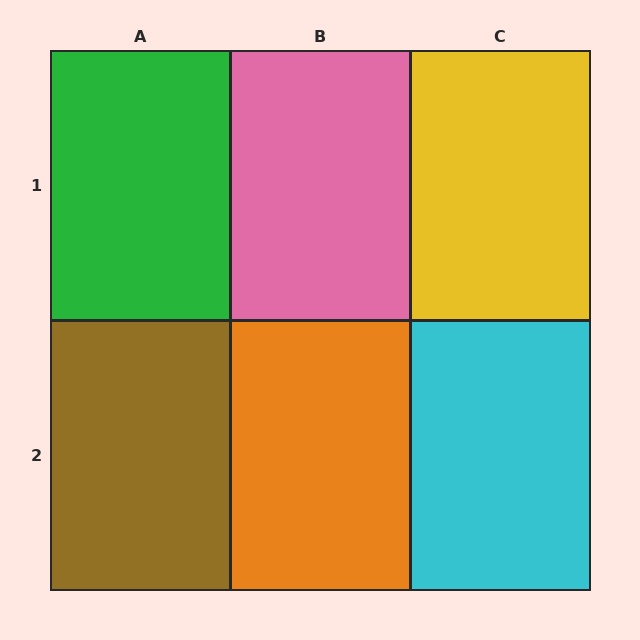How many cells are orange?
1 cell is orange.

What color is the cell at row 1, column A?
Green.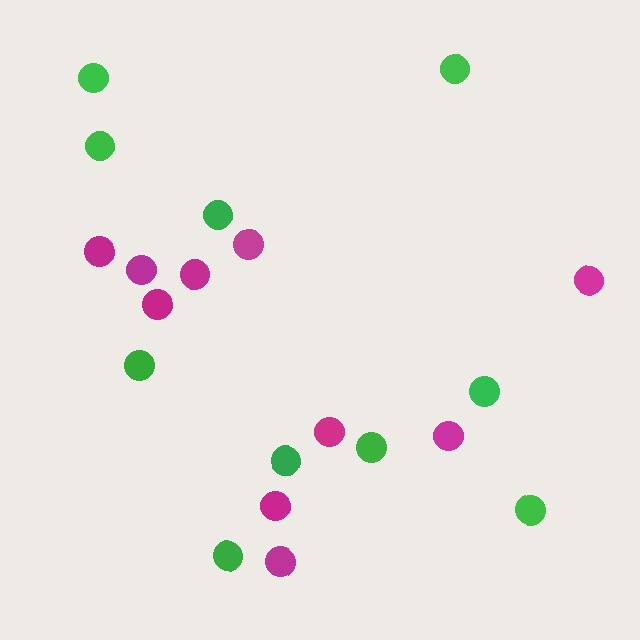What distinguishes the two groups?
There are 2 groups: one group of green circles (10) and one group of magenta circles (10).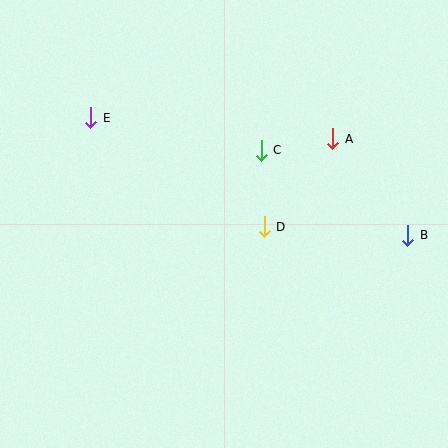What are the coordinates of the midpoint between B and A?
The midpoint between B and A is at (370, 187).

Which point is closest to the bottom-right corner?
Point B is closest to the bottom-right corner.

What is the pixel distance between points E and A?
The distance between E and A is 243 pixels.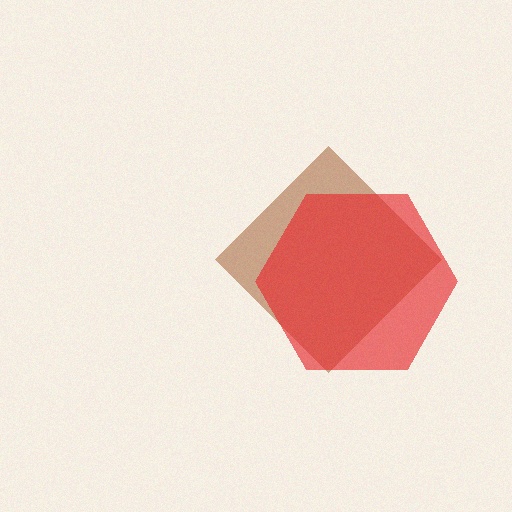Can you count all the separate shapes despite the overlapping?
Yes, there are 2 separate shapes.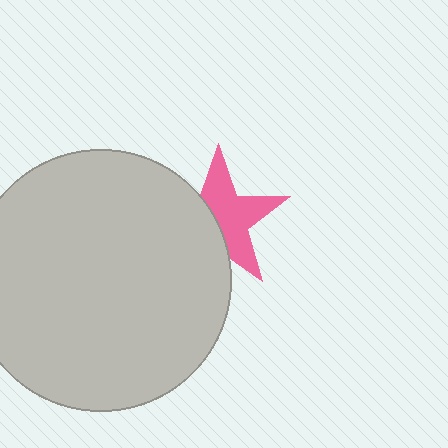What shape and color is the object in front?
The object in front is a light gray circle.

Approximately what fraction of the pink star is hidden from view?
Roughly 43% of the pink star is hidden behind the light gray circle.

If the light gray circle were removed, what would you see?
You would see the complete pink star.